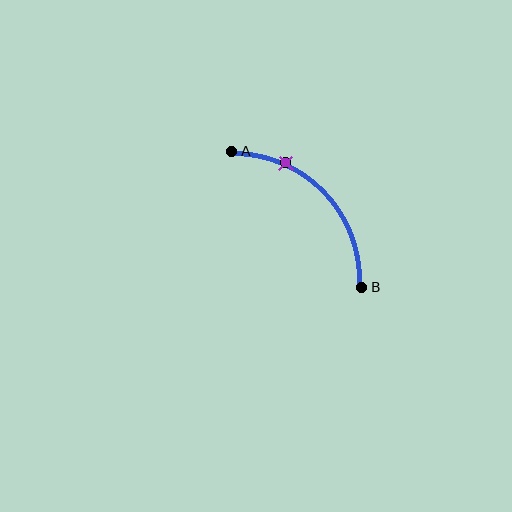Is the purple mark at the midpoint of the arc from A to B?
No. The purple mark lies on the arc but is closer to endpoint A. The arc midpoint would be at the point on the curve equidistant along the arc from both A and B.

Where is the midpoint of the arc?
The arc midpoint is the point on the curve farthest from the straight line joining A and B. It sits above and to the right of that line.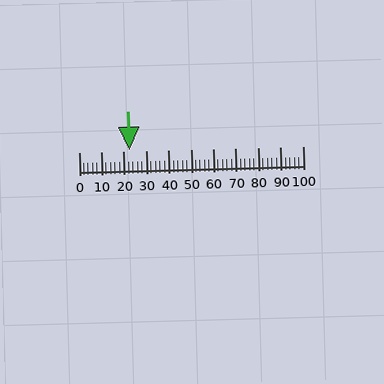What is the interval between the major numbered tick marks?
The major tick marks are spaced 10 units apart.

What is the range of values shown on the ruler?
The ruler shows values from 0 to 100.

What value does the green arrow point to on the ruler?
The green arrow points to approximately 23.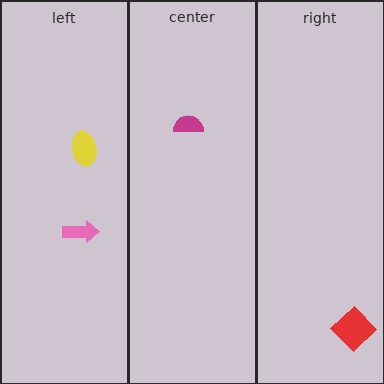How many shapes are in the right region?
1.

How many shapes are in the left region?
2.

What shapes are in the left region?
The pink arrow, the yellow ellipse.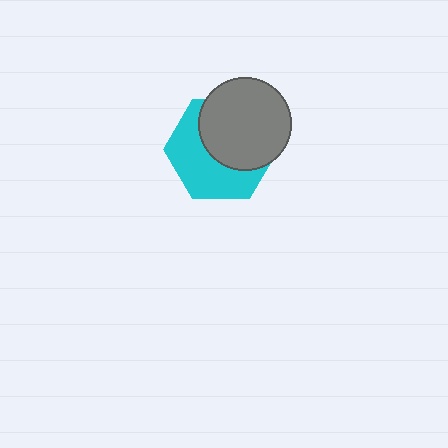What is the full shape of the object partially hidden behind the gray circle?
The partially hidden object is a cyan hexagon.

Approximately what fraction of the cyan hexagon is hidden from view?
Roughly 50% of the cyan hexagon is hidden behind the gray circle.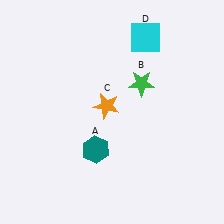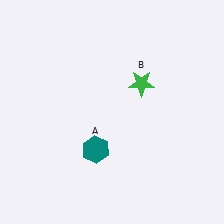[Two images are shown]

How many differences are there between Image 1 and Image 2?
There are 2 differences between the two images.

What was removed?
The cyan square (D), the orange star (C) were removed in Image 2.